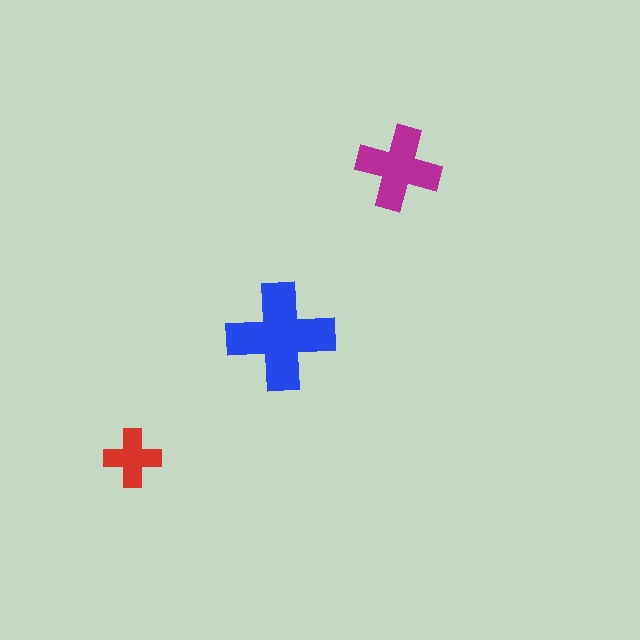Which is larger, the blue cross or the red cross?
The blue one.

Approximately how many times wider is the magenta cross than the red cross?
About 1.5 times wider.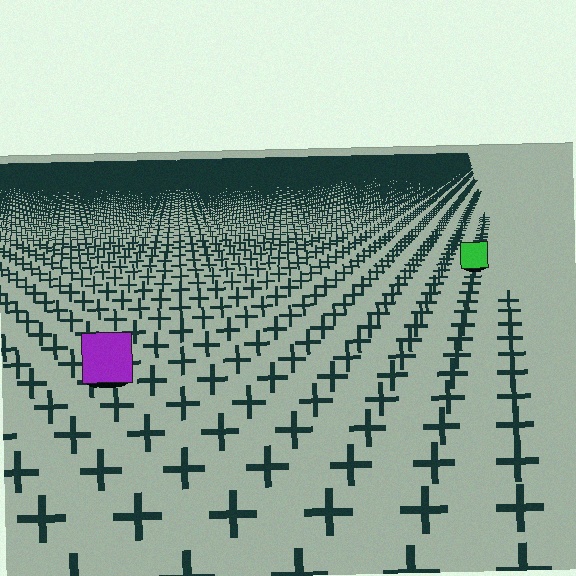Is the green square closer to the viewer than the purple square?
No. The purple square is closer — you can tell from the texture gradient: the ground texture is coarser near it.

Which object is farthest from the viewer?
The green square is farthest from the viewer. It appears smaller and the ground texture around it is denser.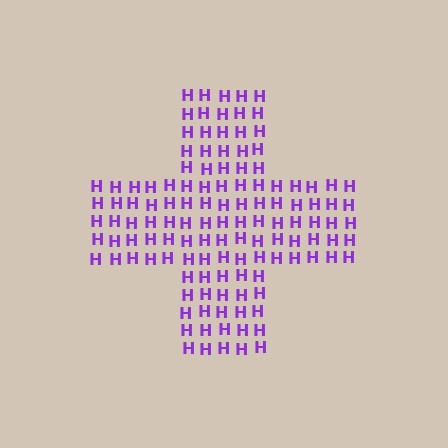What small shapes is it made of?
It is made of small letter H's.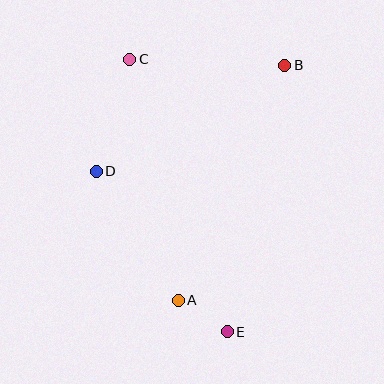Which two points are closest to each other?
Points A and E are closest to each other.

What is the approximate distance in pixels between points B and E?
The distance between B and E is approximately 272 pixels.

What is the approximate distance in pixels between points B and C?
The distance between B and C is approximately 155 pixels.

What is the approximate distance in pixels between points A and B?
The distance between A and B is approximately 258 pixels.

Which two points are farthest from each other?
Points C and E are farthest from each other.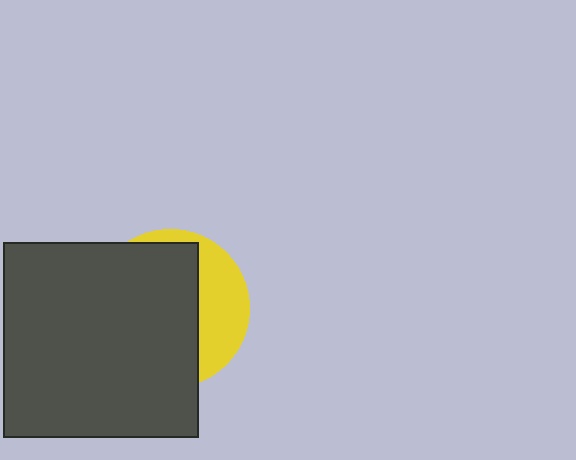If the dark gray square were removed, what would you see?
You would see the complete yellow circle.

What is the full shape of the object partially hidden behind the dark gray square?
The partially hidden object is a yellow circle.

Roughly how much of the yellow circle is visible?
A small part of it is visible (roughly 31%).